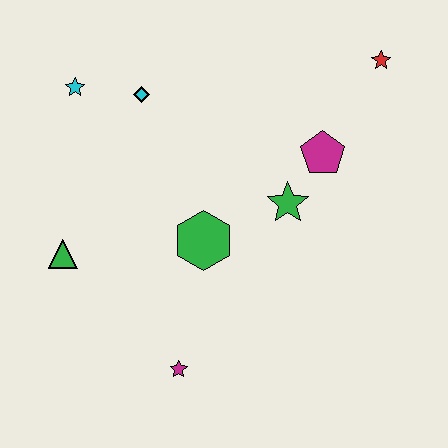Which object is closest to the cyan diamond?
The cyan star is closest to the cyan diamond.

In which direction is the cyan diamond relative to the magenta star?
The cyan diamond is above the magenta star.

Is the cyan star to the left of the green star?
Yes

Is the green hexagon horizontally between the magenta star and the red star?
Yes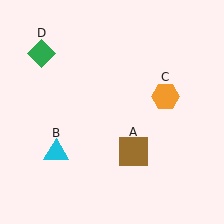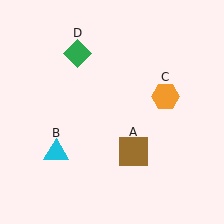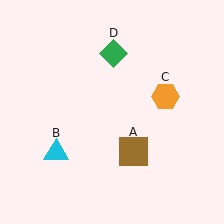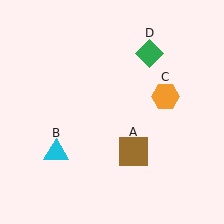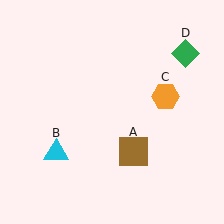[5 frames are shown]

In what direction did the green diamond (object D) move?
The green diamond (object D) moved right.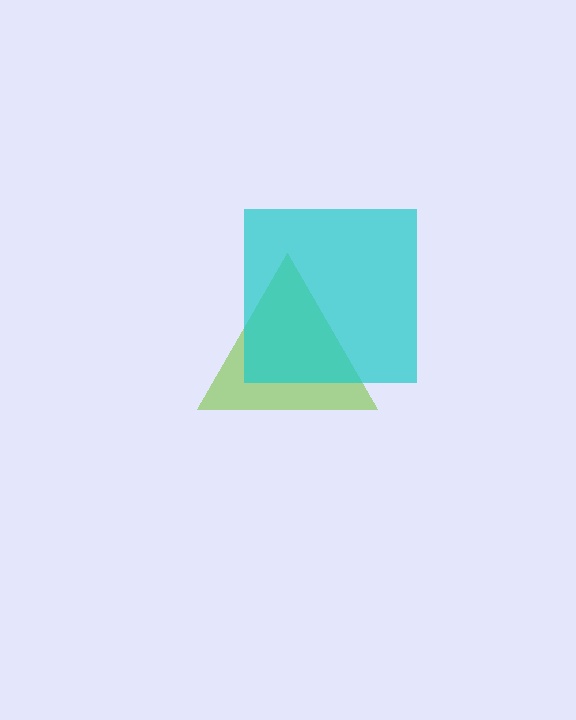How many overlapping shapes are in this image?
There are 2 overlapping shapes in the image.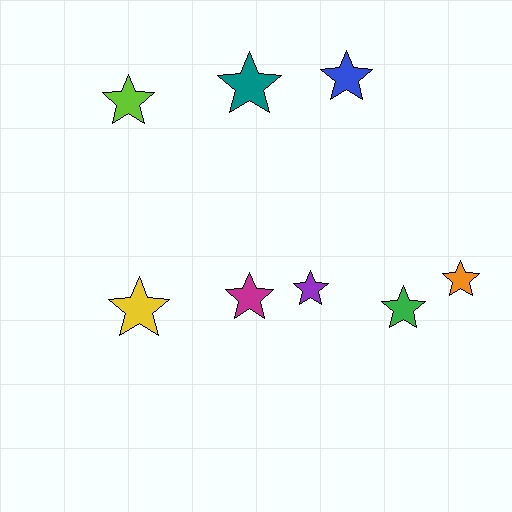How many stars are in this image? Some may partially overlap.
There are 8 stars.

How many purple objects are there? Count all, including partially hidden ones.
There is 1 purple object.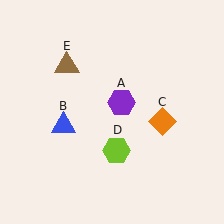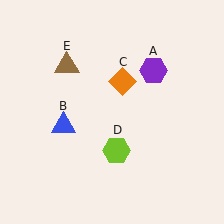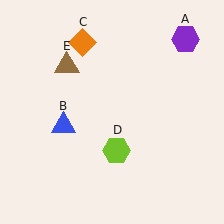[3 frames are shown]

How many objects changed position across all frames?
2 objects changed position: purple hexagon (object A), orange diamond (object C).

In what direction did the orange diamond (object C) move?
The orange diamond (object C) moved up and to the left.